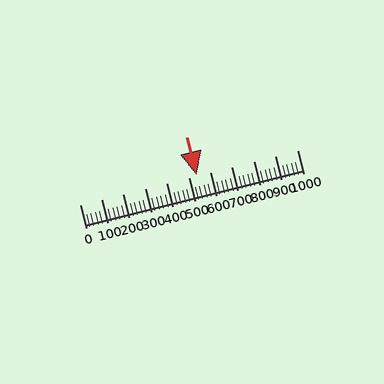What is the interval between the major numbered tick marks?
The major tick marks are spaced 100 units apart.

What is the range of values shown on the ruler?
The ruler shows values from 0 to 1000.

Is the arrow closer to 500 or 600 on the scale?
The arrow is closer to 500.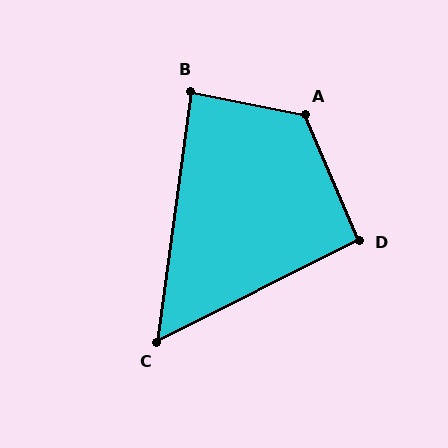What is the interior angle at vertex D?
Approximately 94 degrees (approximately right).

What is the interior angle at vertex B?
Approximately 86 degrees (approximately right).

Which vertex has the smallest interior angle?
C, at approximately 56 degrees.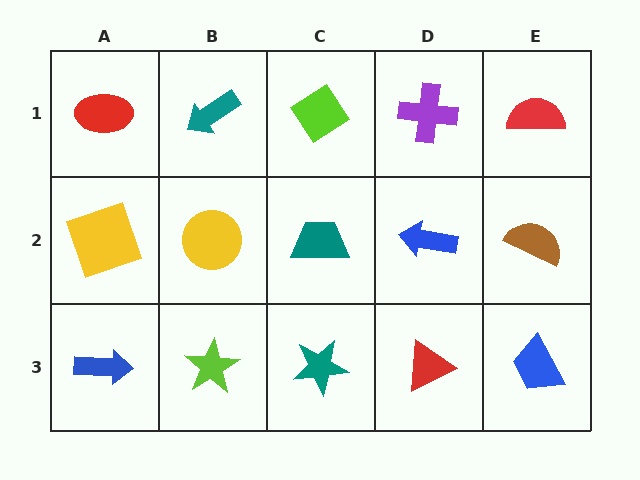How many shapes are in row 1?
5 shapes.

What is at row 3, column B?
A lime star.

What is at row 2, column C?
A teal trapezoid.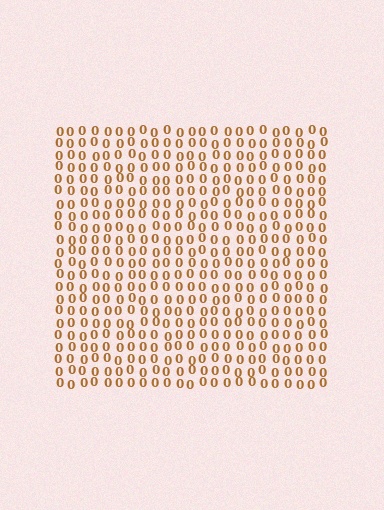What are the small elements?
The small elements are digit 0's.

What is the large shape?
The large shape is a square.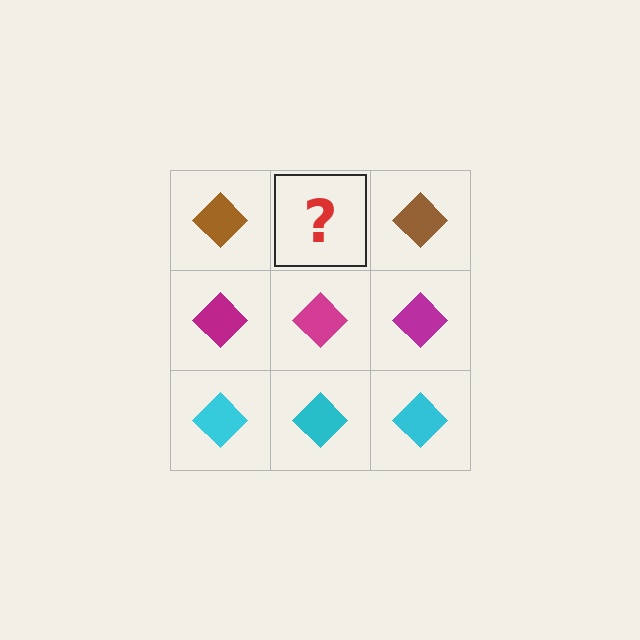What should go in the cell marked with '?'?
The missing cell should contain a brown diamond.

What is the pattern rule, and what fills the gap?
The rule is that each row has a consistent color. The gap should be filled with a brown diamond.